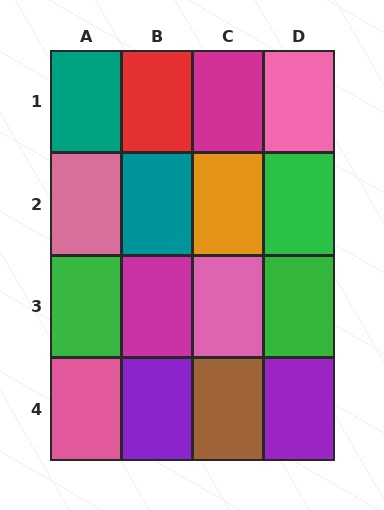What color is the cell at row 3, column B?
Magenta.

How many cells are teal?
2 cells are teal.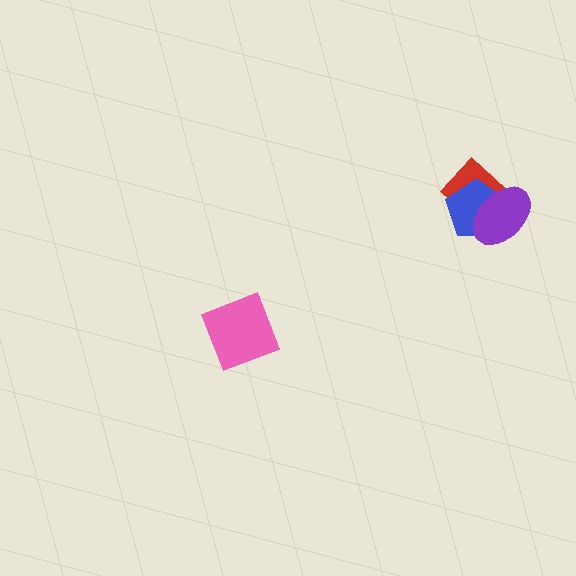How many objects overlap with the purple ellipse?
2 objects overlap with the purple ellipse.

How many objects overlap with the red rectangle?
2 objects overlap with the red rectangle.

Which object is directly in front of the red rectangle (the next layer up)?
The blue pentagon is directly in front of the red rectangle.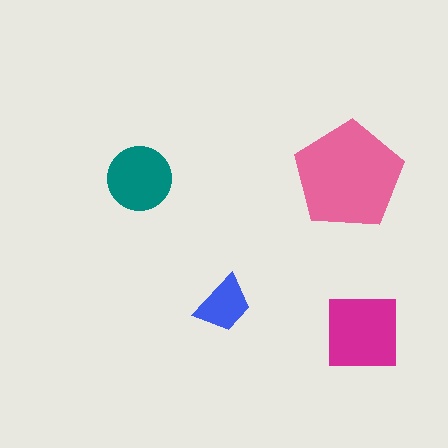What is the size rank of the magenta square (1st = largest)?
2nd.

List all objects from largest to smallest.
The pink pentagon, the magenta square, the teal circle, the blue trapezoid.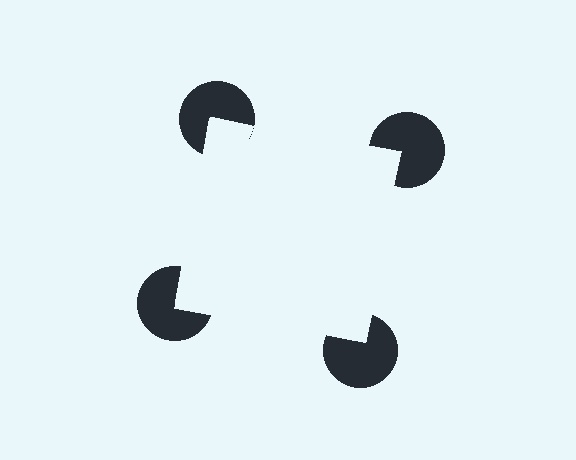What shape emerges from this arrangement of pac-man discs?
An illusory square — its edges are inferred from the aligned wedge cuts in the pac-man discs, not physically drawn.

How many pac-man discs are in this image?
There are 4 — one at each vertex of the illusory square.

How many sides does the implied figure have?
4 sides.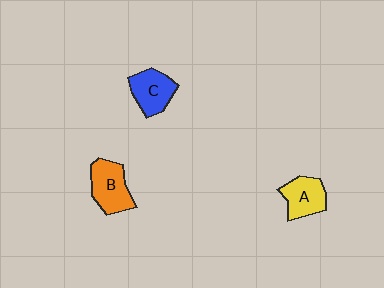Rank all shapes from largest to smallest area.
From largest to smallest: B (orange), C (blue), A (yellow).